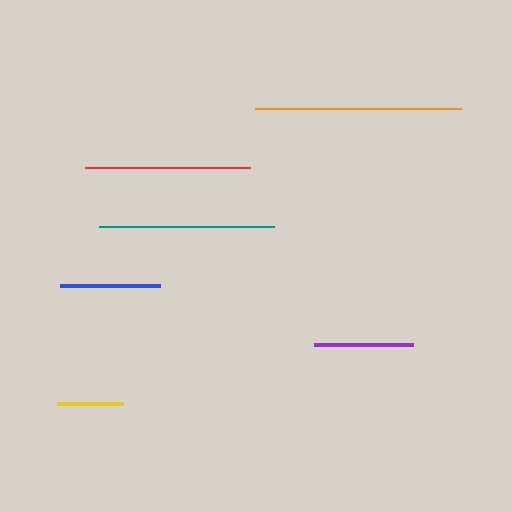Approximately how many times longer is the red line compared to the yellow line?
The red line is approximately 2.5 times the length of the yellow line.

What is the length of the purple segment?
The purple segment is approximately 99 pixels long.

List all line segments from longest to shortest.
From longest to shortest: orange, teal, red, blue, purple, yellow.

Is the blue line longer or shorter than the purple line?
The blue line is longer than the purple line.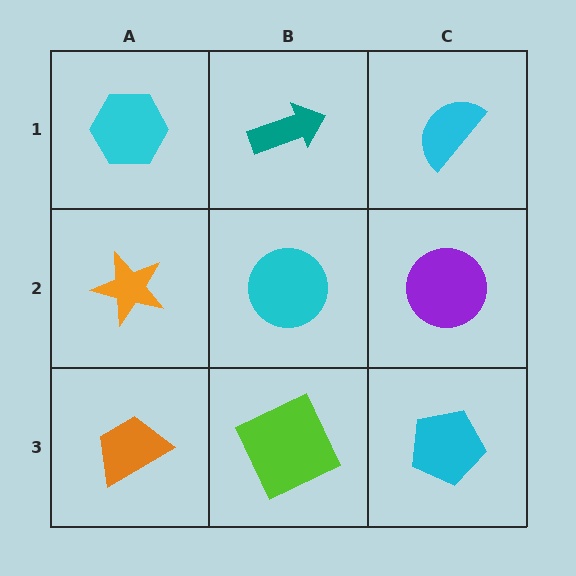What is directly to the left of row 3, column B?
An orange trapezoid.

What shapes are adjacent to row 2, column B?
A teal arrow (row 1, column B), a lime square (row 3, column B), an orange star (row 2, column A), a purple circle (row 2, column C).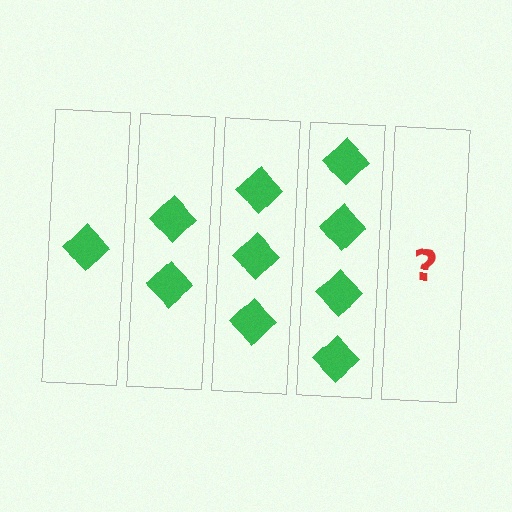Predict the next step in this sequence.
The next step is 5 diamonds.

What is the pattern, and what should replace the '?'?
The pattern is that each step adds one more diamond. The '?' should be 5 diamonds.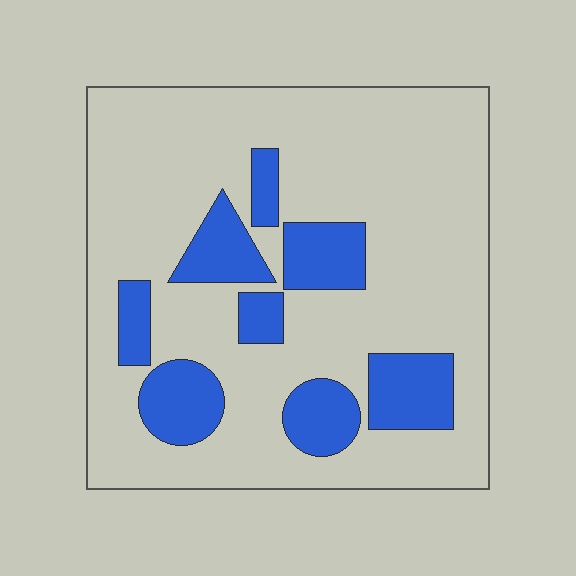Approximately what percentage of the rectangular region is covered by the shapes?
Approximately 20%.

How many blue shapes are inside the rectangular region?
8.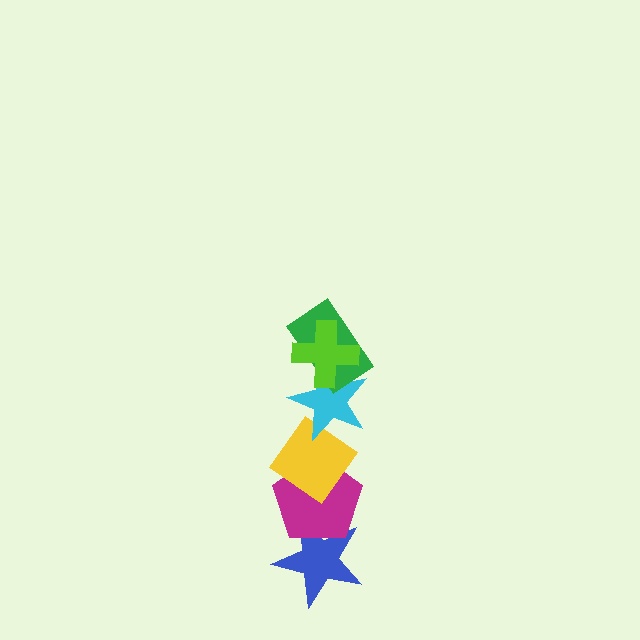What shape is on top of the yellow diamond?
The cyan star is on top of the yellow diamond.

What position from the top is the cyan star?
The cyan star is 3rd from the top.